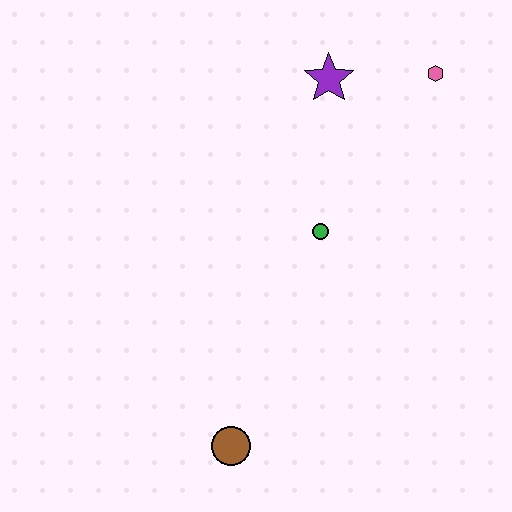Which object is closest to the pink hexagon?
The purple star is closest to the pink hexagon.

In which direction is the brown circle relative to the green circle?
The brown circle is below the green circle.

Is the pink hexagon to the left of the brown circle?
No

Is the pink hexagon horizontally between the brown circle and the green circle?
No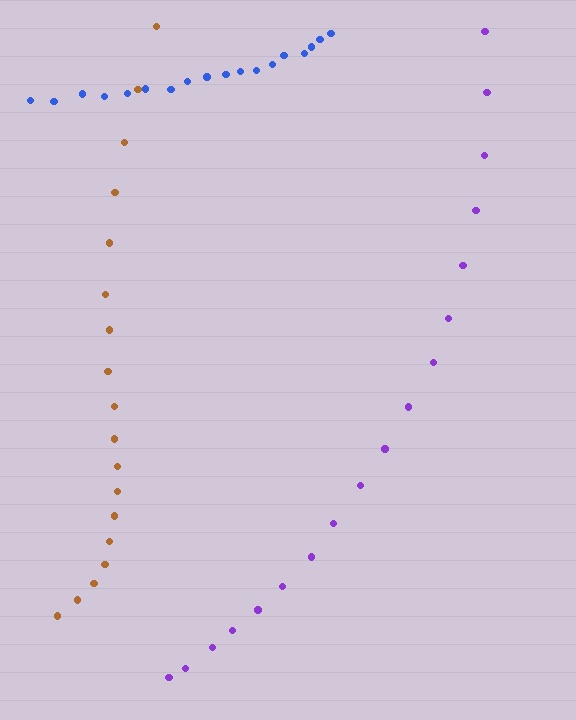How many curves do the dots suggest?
There are 3 distinct paths.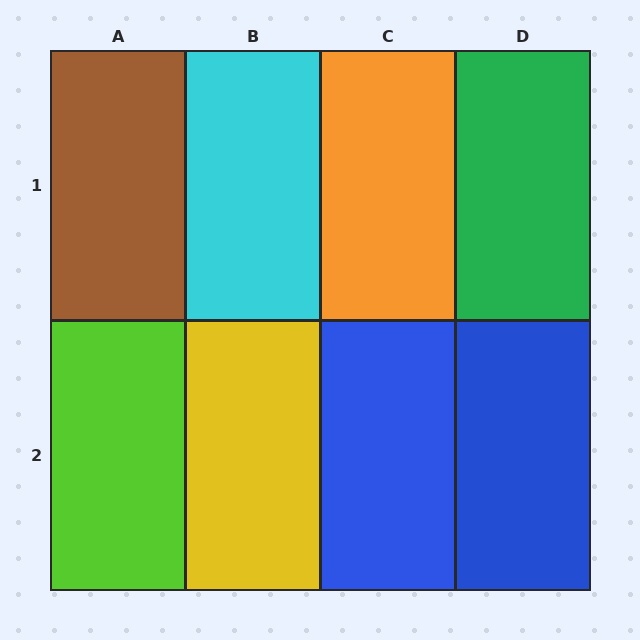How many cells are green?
1 cell is green.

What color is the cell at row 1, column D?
Green.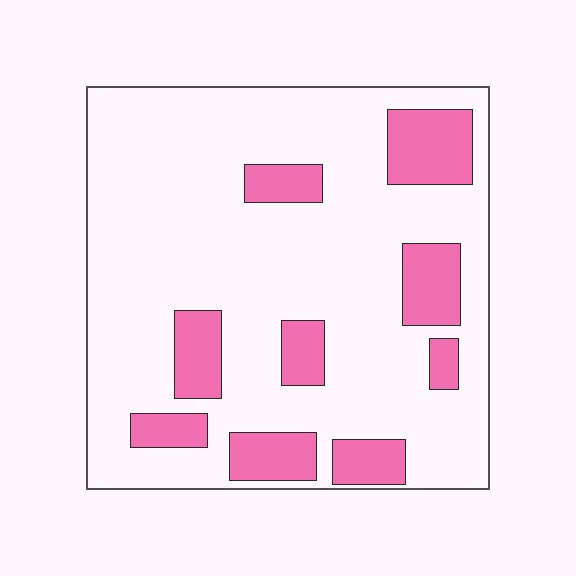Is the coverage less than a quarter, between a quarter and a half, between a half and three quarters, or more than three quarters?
Less than a quarter.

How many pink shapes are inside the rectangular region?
9.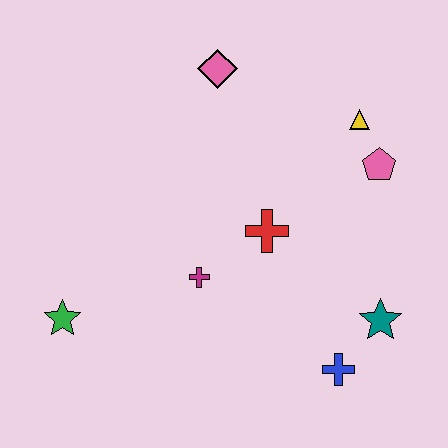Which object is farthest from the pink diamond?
The blue cross is farthest from the pink diamond.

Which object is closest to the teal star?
The blue cross is closest to the teal star.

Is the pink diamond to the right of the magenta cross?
Yes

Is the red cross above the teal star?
Yes